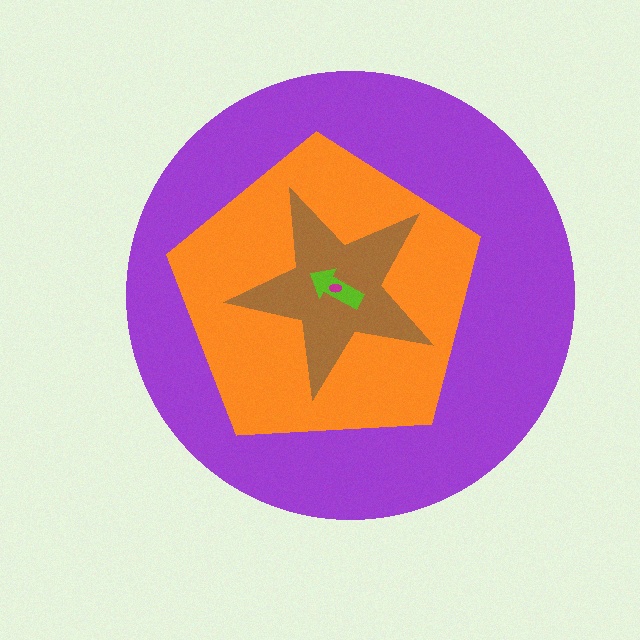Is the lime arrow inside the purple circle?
Yes.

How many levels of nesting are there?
5.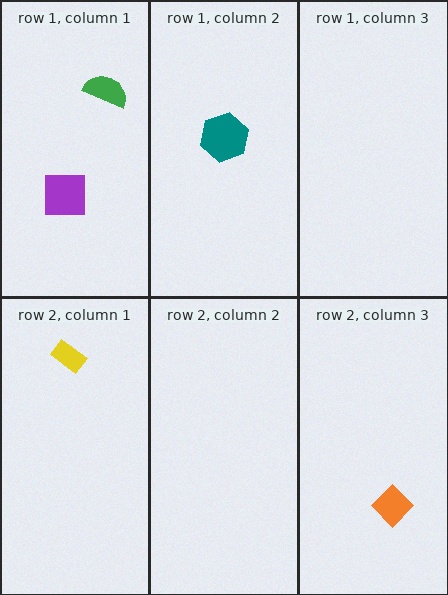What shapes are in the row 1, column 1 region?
The green semicircle, the purple square.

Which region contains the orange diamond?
The row 2, column 3 region.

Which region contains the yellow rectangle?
The row 2, column 1 region.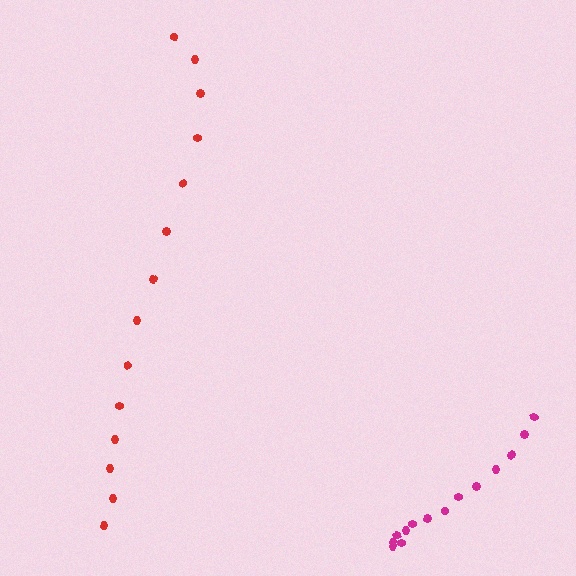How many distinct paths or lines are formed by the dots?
There are 2 distinct paths.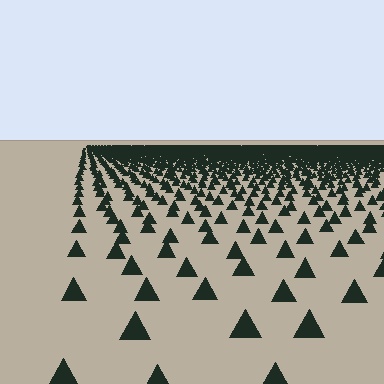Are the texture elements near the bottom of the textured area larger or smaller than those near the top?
Larger. Near the bottom, elements are closer to the viewer and appear at a bigger on-screen size.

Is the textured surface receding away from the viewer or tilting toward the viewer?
The surface is receding away from the viewer. Texture elements get smaller and denser toward the top.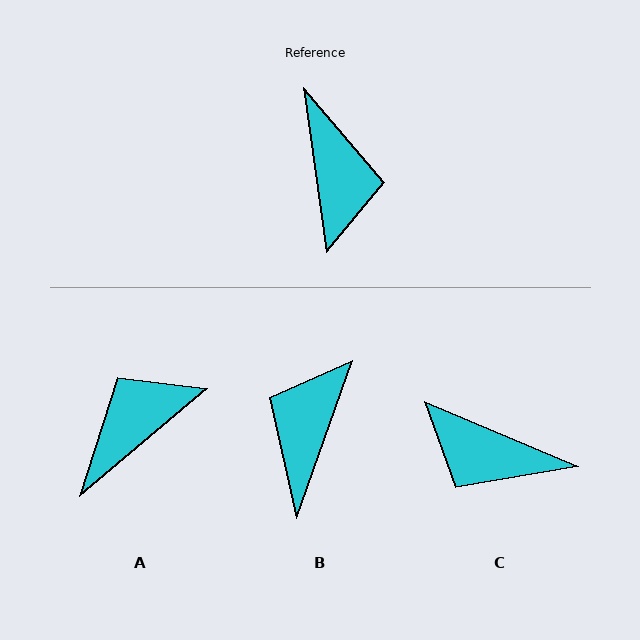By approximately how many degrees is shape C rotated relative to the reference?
Approximately 121 degrees clockwise.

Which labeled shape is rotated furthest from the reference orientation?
B, about 153 degrees away.